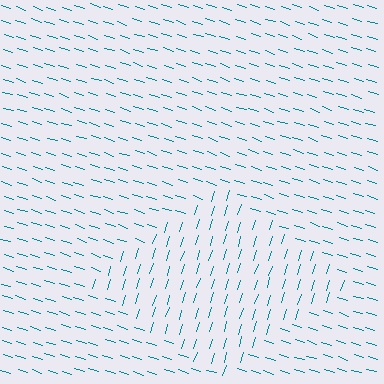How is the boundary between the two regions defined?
The boundary is defined purely by a change in line orientation (approximately 90 degrees difference). All lines are the same color and thickness.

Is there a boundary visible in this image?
Yes, there is a texture boundary formed by a change in line orientation.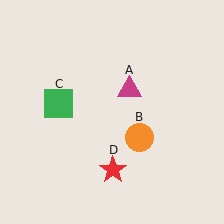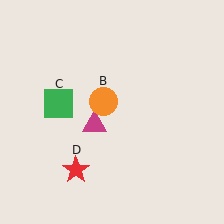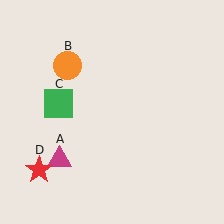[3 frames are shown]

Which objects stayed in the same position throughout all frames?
Green square (object C) remained stationary.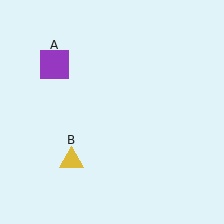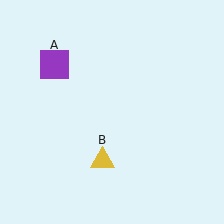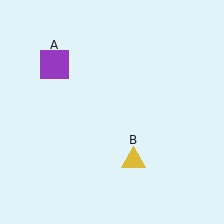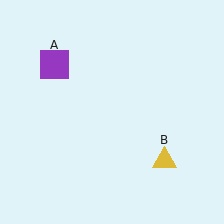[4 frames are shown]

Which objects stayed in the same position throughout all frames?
Purple square (object A) remained stationary.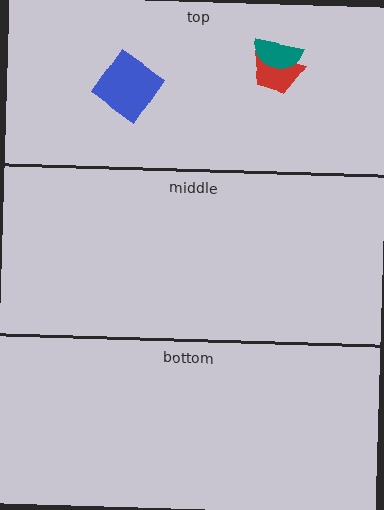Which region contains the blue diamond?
The top region.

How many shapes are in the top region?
3.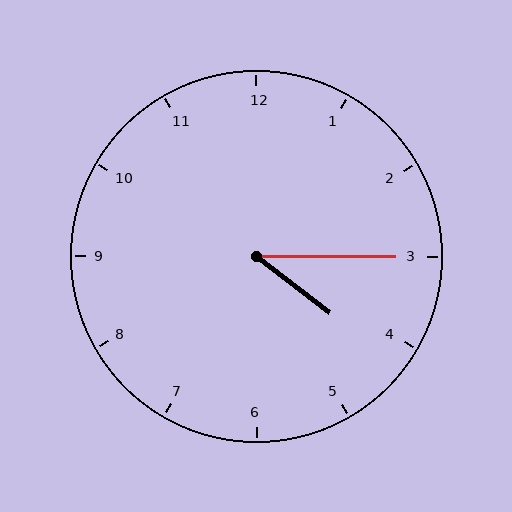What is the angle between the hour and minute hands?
Approximately 38 degrees.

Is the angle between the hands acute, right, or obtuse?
It is acute.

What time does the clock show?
4:15.